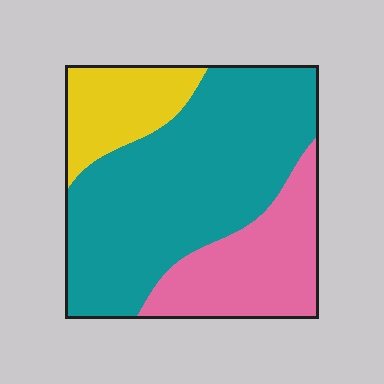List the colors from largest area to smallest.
From largest to smallest: teal, pink, yellow.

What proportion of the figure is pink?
Pink covers 25% of the figure.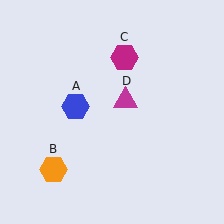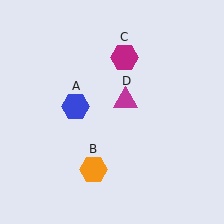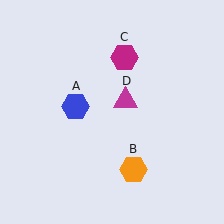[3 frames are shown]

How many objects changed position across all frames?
1 object changed position: orange hexagon (object B).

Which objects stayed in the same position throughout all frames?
Blue hexagon (object A) and magenta hexagon (object C) and magenta triangle (object D) remained stationary.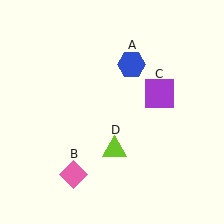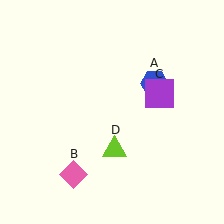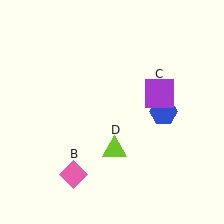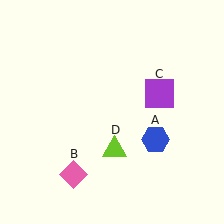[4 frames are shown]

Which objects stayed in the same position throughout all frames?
Pink diamond (object B) and purple square (object C) and lime triangle (object D) remained stationary.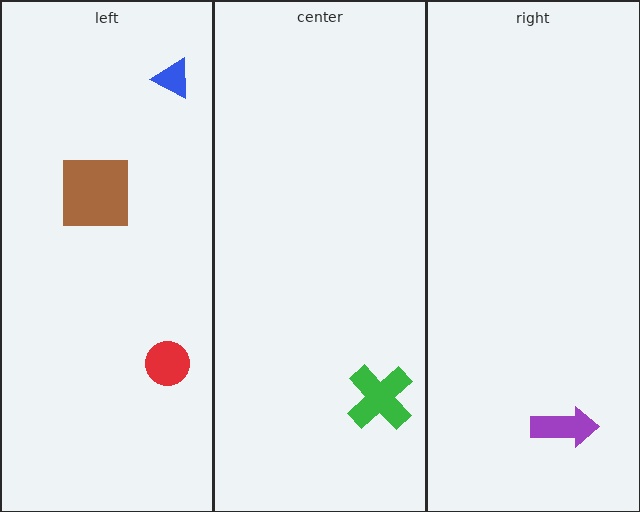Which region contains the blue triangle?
The left region.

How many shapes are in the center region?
1.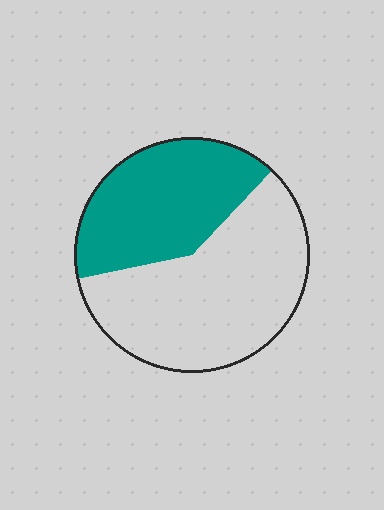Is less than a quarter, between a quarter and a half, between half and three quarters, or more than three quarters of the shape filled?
Between a quarter and a half.